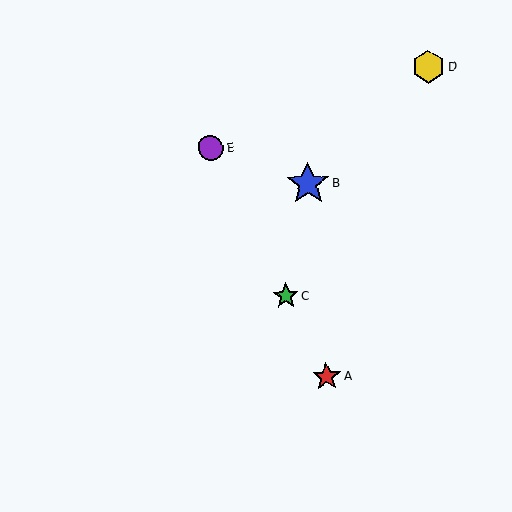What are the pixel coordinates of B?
Object B is at (308, 184).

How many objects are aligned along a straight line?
3 objects (A, C, E) are aligned along a straight line.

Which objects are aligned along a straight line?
Objects A, C, E are aligned along a straight line.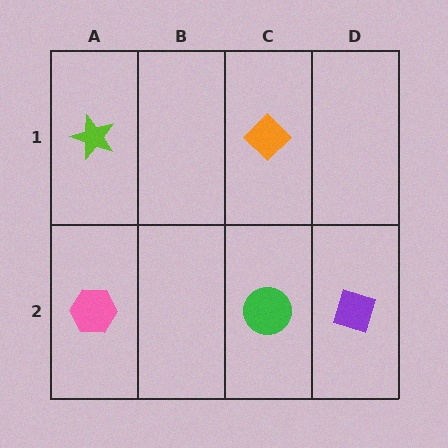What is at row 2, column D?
A purple diamond.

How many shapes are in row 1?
2 shapes.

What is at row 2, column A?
A pink hexagon.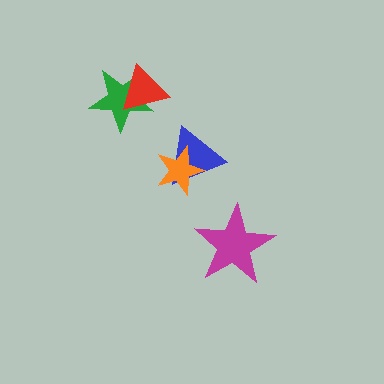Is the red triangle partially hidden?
No, no other shape covers it.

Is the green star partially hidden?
Yes, it is partially covered by another shape.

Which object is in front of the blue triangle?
The orange star is in front of the blue triangle.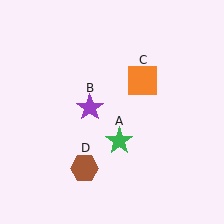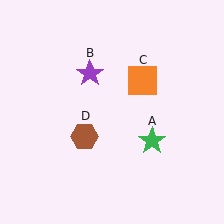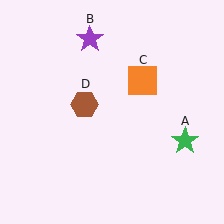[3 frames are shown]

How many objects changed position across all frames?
3 objects changed position: green star (object A), purple star (object B), brown hexagon (object D).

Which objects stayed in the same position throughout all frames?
Orange square (object C) remained stationary.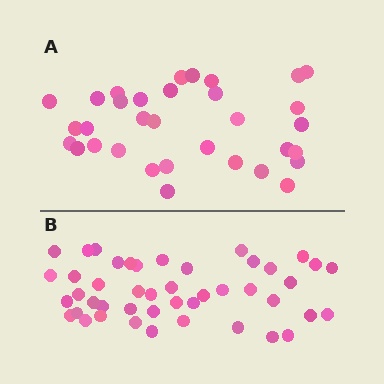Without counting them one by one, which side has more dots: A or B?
Region B (the bottom region) has more dots.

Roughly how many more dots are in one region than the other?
Region B has roughly 12 or so more dots than region A.